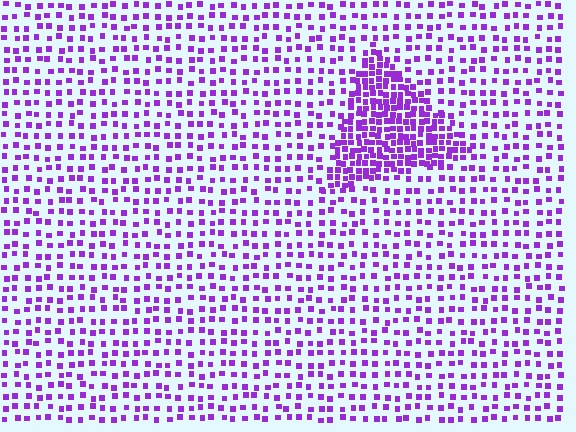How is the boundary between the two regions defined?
The boundary is defined by a change in element density (approximately 2.4x ratio). All elements are the same color, size, and shape.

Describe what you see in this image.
The image contains small purple elements arranged at two different densities. A triangle-shaped region is visible where the elements are more densely packed than the surrounding area.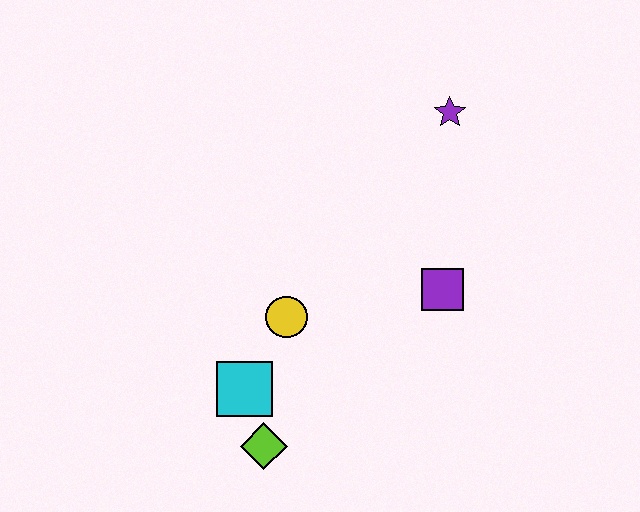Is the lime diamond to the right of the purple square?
No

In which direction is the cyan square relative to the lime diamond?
The cyan square is above the lime diamond.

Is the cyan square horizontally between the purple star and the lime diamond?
No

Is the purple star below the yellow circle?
No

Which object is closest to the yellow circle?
The cyan square is closest to the yellow circle.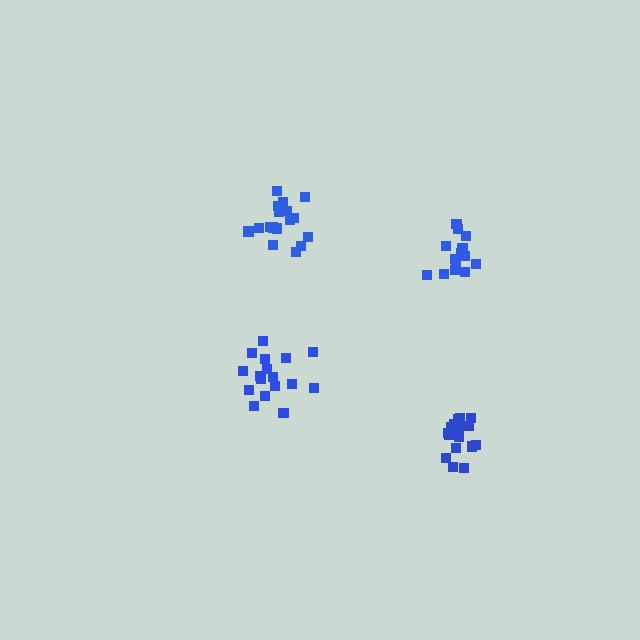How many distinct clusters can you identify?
There are 4 distinct clusters.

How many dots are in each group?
Group 1: 16 dots, Group 2: 15 dots, Group 3: 17 dots, Group 4: 17 dots (65 total).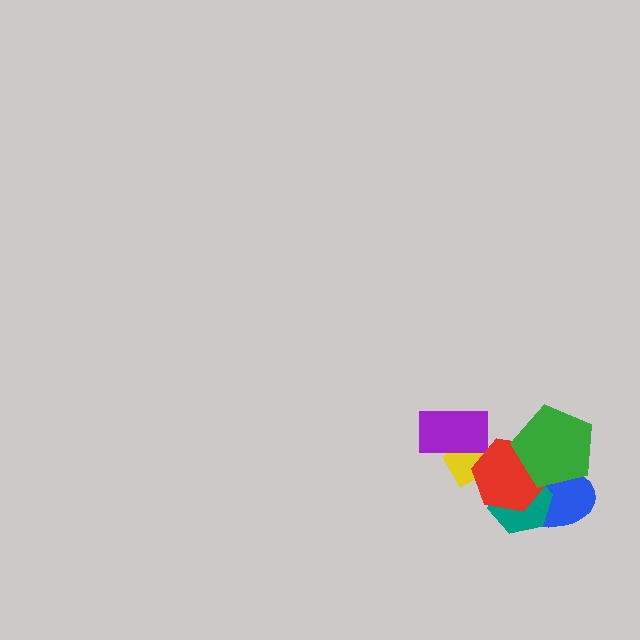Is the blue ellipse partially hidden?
Yes, it is partially covered by another shape.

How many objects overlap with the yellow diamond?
2 objects overlap with the yellow diamond.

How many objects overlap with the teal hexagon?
3 objects overlap with the teal hexagon.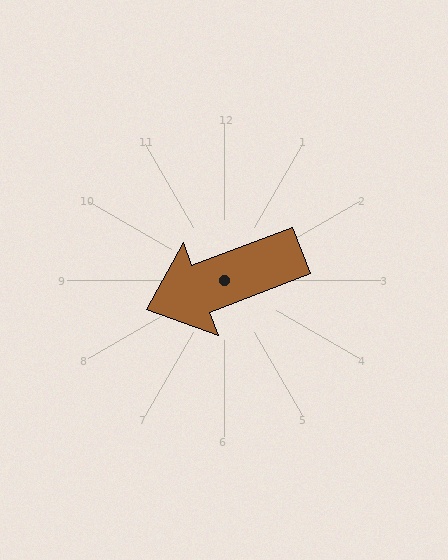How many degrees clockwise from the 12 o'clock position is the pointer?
Approximately 249 degrees.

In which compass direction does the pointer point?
West.